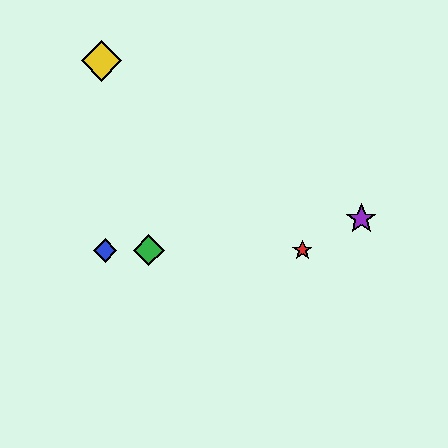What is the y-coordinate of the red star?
The red star is at y≈250.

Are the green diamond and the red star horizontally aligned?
Yes, both are at y≈250.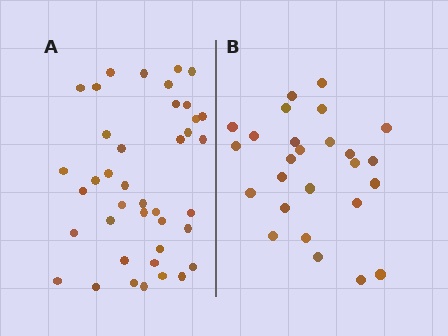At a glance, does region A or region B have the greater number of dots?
Region A (the left region) has more dots.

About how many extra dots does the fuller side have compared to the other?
Region A has approximately 15 more dots than region B.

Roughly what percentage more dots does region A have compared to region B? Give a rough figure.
About 55% more.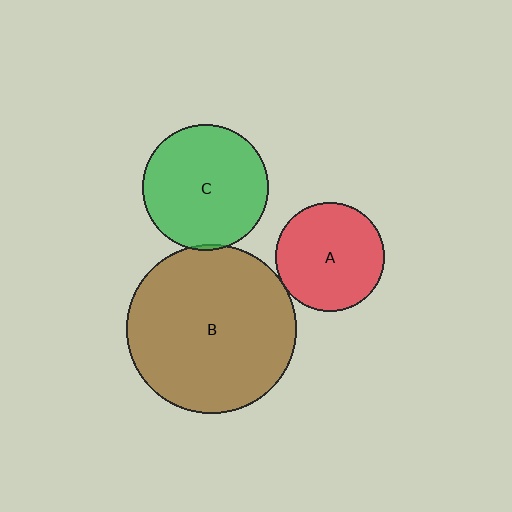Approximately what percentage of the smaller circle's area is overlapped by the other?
Approximately 5%.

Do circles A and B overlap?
Yes.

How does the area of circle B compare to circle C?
Approximately 1.8 times.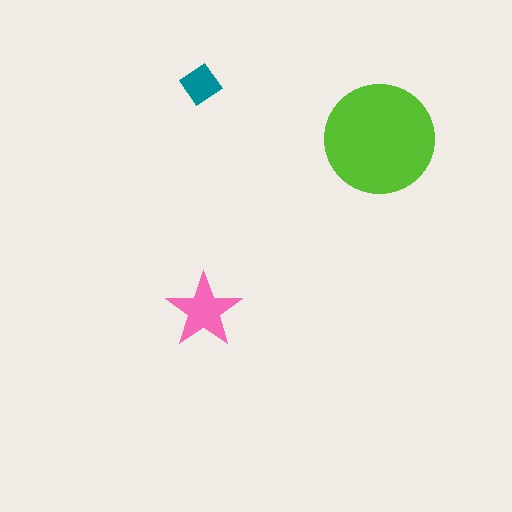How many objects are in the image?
There are 3 objects in the image.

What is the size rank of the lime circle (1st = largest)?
1st.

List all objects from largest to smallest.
The lime circle, the pink star, the teal diamond.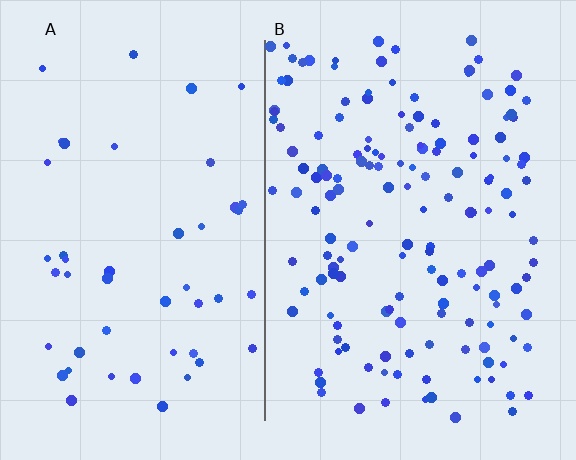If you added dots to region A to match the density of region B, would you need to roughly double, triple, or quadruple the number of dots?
Approximately triple.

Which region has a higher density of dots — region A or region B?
B (the right).